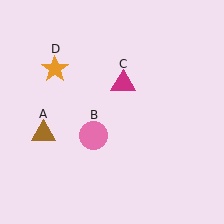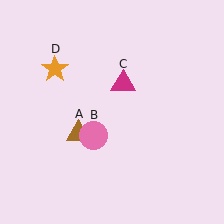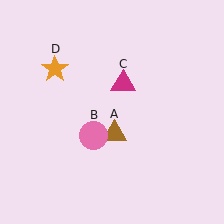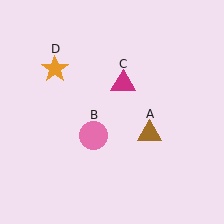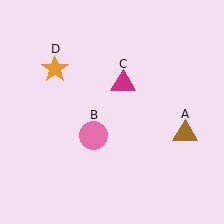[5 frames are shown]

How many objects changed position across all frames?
1 object changed position: brown triangle (object A).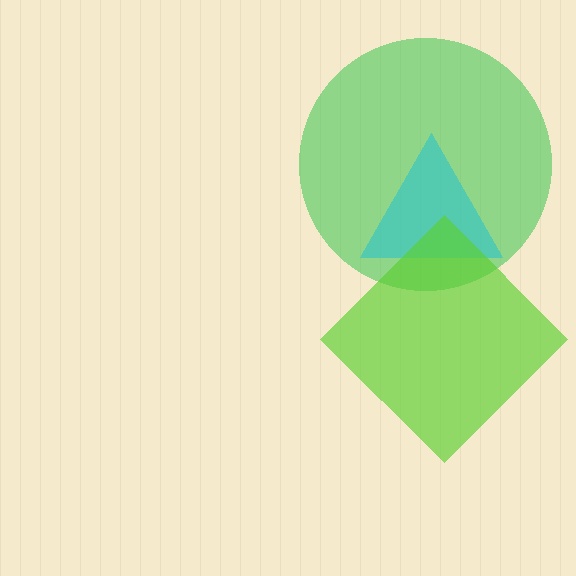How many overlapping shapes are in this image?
There are 3 overlapping shapes in the image.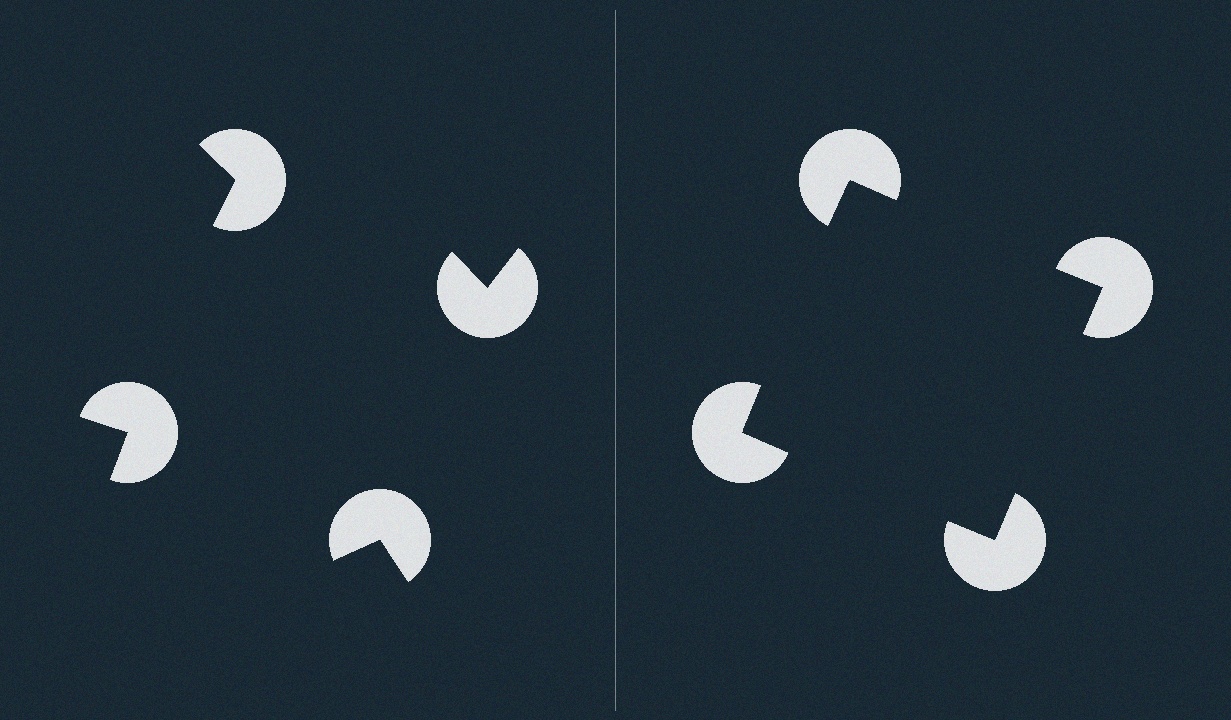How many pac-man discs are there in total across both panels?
8 — 4 on each side.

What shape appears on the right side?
An illusory square.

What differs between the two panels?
The pac-man discs are positioned identically on both sides; only the wedge orientations differ. On the right they align to a square; on the left they are misaligned.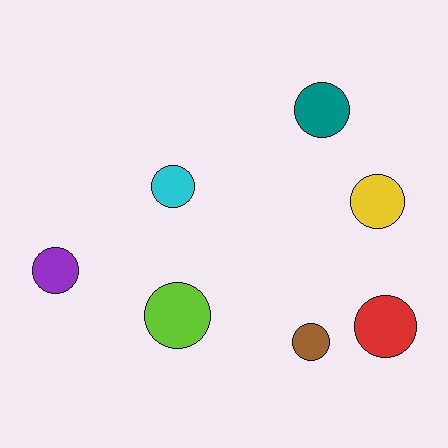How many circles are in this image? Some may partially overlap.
There are 7 circles.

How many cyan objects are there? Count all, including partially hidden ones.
There is 1 cyan object.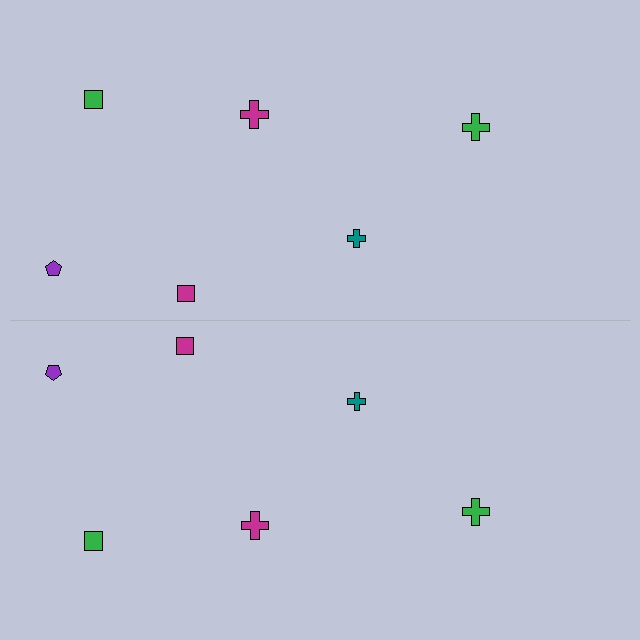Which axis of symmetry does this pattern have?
The pattern has a horizontal axis of symmetry running through the center of the image.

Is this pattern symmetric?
Yes, this pattern has bilateral (reflection) symmetry.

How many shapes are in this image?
There are 12 shapes in this image.